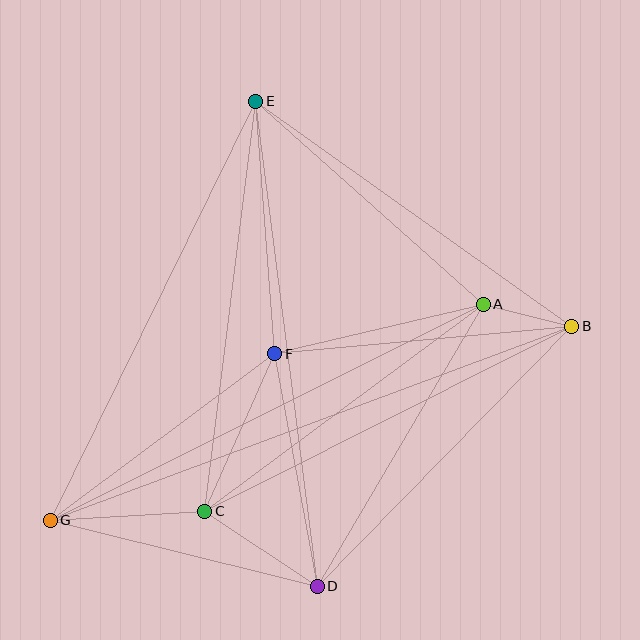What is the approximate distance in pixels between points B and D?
The distance between B and D is approximately 364 pixels.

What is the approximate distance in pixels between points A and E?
The distance between A and E is approximately 305 pixels.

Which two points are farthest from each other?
Points B and G are farthest from each other.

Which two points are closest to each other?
Points A and B are closest to each other.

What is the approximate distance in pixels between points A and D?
The distance between A and D is approximately 327 pixels.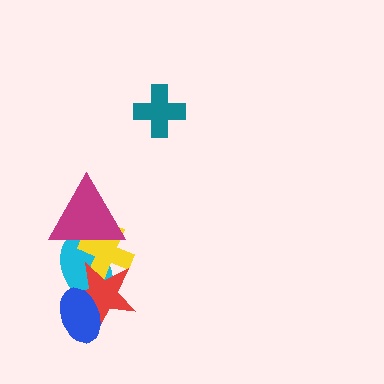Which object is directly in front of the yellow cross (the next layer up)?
The red star is directly in front of the yellow cross.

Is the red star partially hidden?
Yes, it is partially covered by another shape.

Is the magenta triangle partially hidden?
No, no other shape covers it.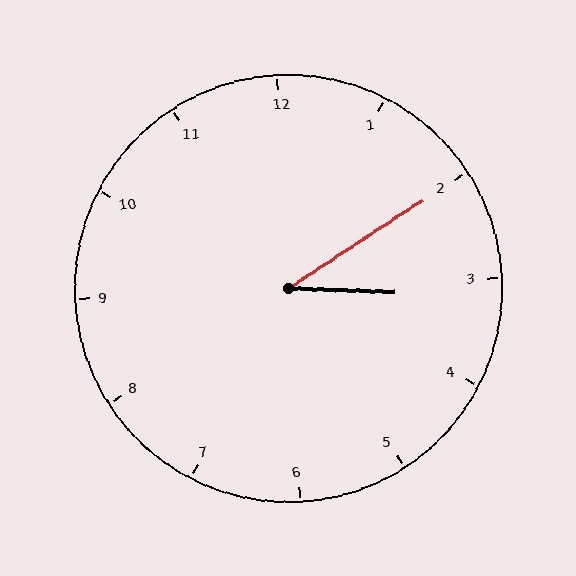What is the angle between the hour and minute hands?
Approximately 35 degrees.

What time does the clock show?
3:10.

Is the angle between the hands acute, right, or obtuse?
It is acute.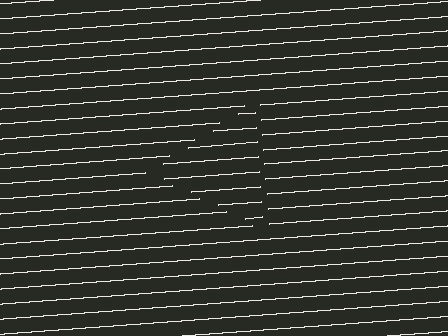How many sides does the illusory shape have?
3 sides — the line-ends trace a triangle.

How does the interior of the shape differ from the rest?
The interior of the shape contains the same grating, shifted by half a period — the contour is defined by the phase discontinuity where line-ends from the inner and outer gratings abut.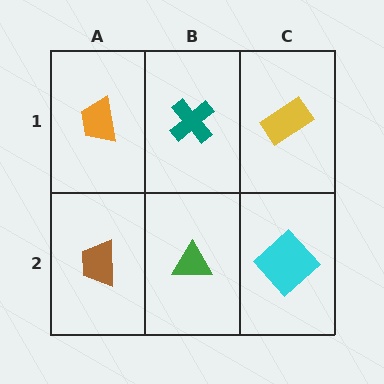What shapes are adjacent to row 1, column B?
A green triangle (row 2, column B), an orange trapezoid (row 1, column A), a yellow rectangle (row 1, column C).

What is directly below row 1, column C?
A cyan diamond.